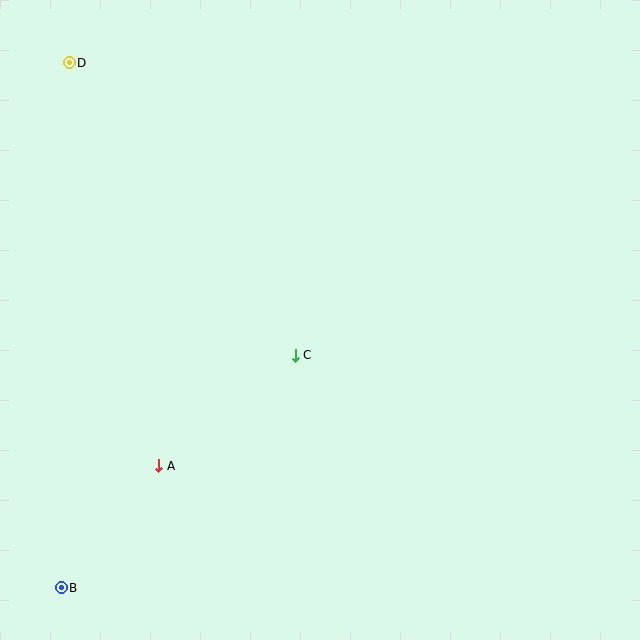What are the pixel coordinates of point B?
Point B is at (61, 588).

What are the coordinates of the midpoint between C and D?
The midpoint between C and D is at (182, 209).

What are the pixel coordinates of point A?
Point A is at (159, 466).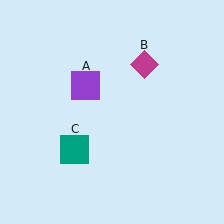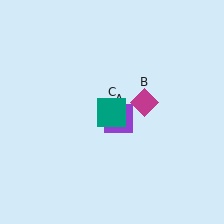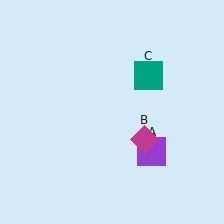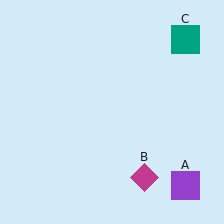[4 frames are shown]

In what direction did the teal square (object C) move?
The teal square (object C) moved up and to the right.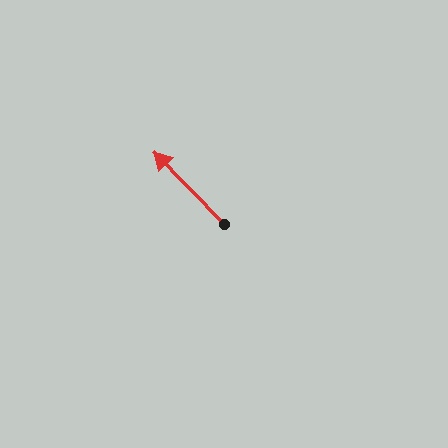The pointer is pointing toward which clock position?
Roughly 11 o'clock.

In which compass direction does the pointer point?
Northwest.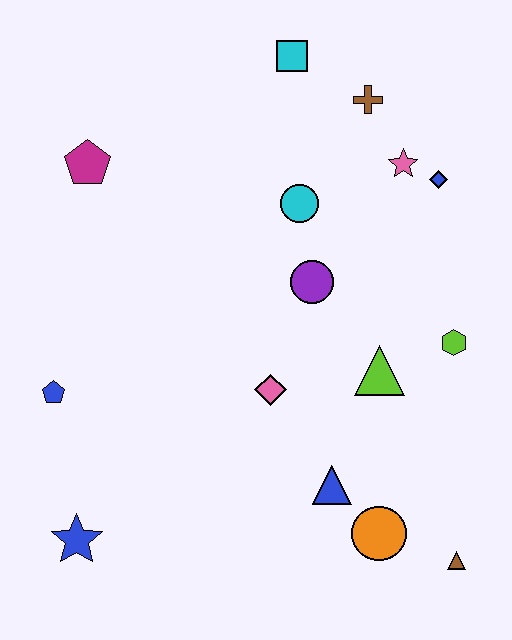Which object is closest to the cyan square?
The brown cross is closest to the cyan square.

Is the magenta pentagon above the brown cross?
No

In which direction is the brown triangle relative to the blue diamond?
The brown triangle is below the blue diamond.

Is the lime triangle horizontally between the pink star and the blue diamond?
No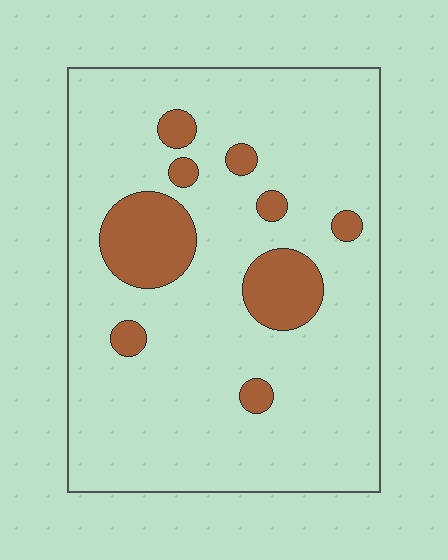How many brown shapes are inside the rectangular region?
9.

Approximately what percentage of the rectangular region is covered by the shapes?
Approximately 15%.